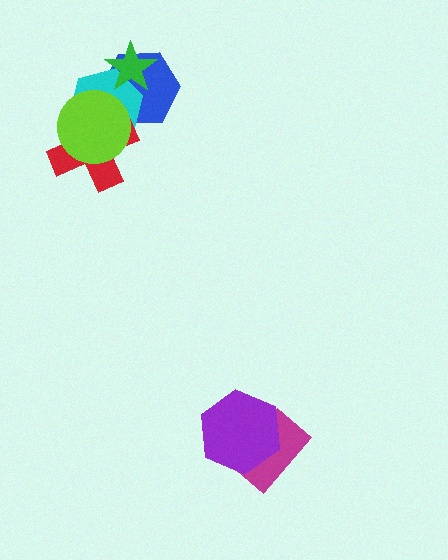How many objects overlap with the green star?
2 objects overlap with the green star.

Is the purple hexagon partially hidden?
No, no other shape covers it.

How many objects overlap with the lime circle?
3 objects overlap with the lime circle.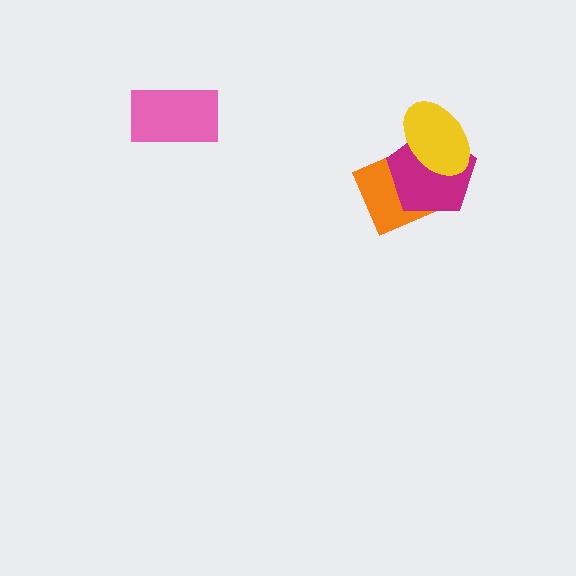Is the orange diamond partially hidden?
Yes, it is partially covered by another shape.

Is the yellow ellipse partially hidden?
No, no other shape covers it.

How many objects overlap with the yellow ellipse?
2 objects overlap with the yellow ellipse.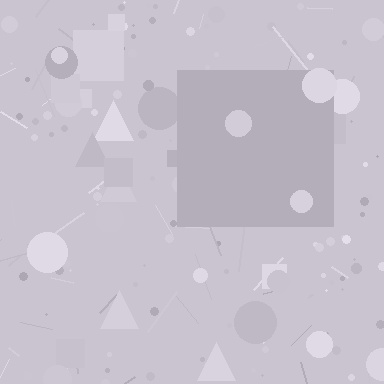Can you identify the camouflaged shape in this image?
The camouflaged shape is a square.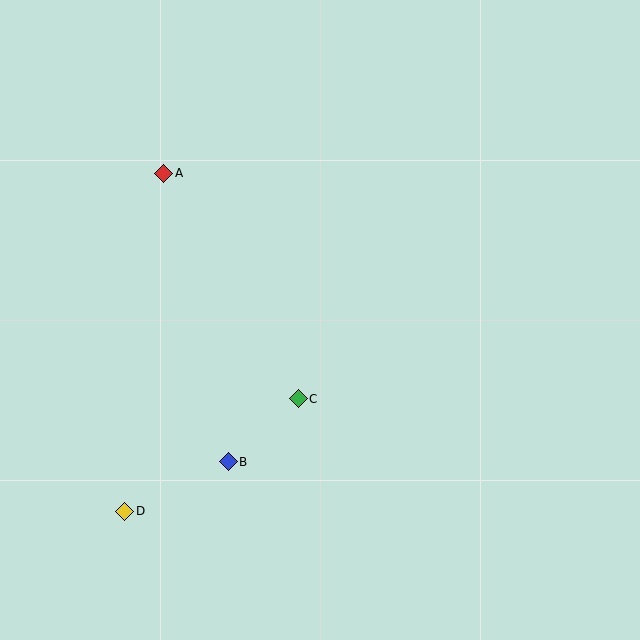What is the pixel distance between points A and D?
The distance between A and D is 340 pixels.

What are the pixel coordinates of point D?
Point D is at (125, 511).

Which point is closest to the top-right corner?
Point A is closest to the top-right corner.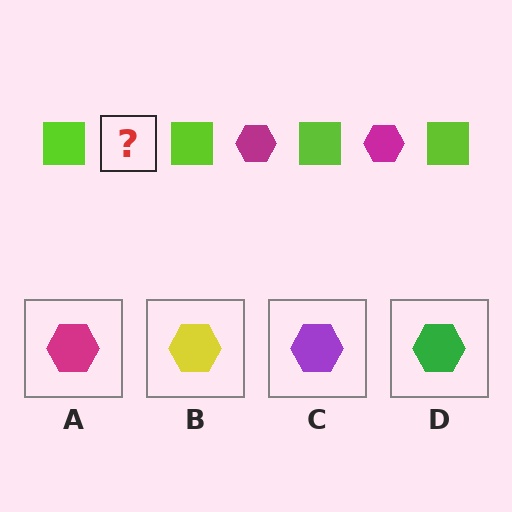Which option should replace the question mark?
Option A.